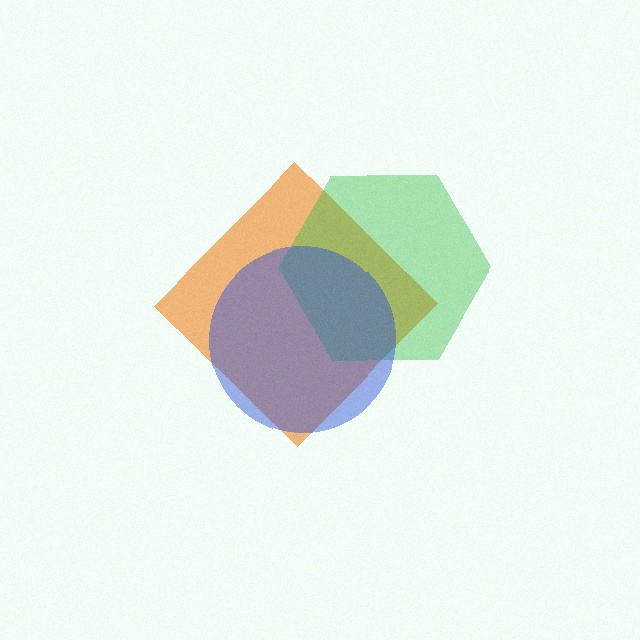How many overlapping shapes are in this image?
There are 3 overlapping shapes in the image.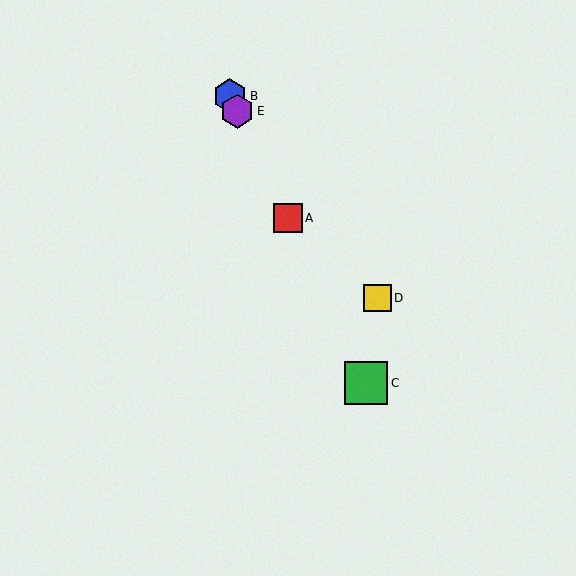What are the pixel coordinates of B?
Object B is at (230, 96).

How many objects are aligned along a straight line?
4 objects (A, B, C, E) are aligned along a straight line.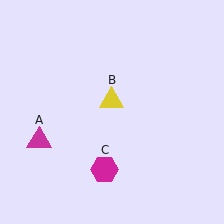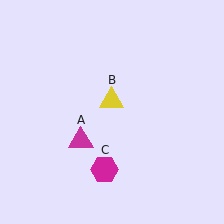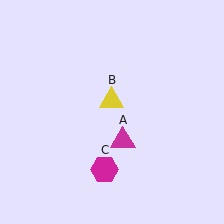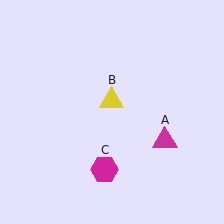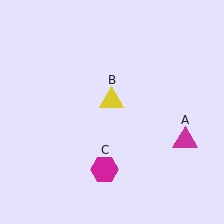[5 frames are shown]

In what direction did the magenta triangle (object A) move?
The magenta triangle (object A) moved right.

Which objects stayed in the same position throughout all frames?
Yellow triangle (object B) and magenta hexagon (object C) remained stationary.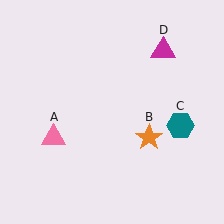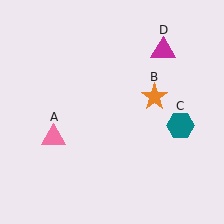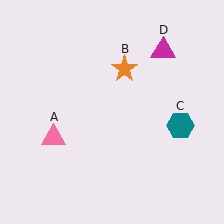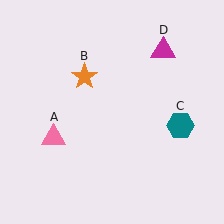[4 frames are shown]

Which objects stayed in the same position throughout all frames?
Pink triangle (object A) and teal hexagon (object C) and magenta triangle (object D) remained stationary.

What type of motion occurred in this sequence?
The orange star (object B) rotated counterclockwise around the center of the scene.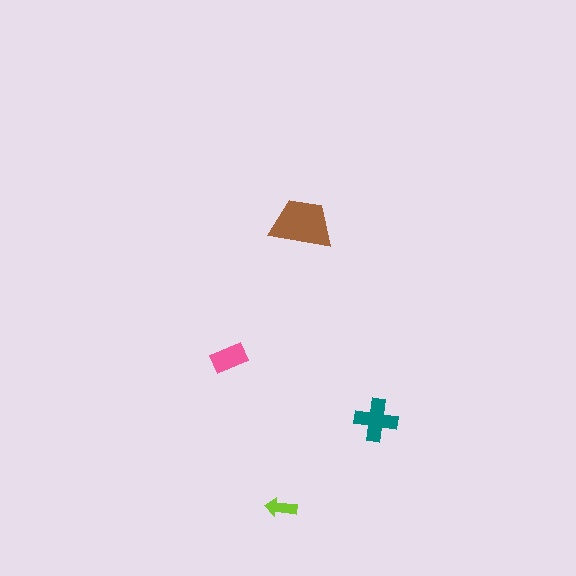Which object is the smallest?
The lime arrow.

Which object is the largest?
The brown trapezoid.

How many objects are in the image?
There are 4 objects in the image.